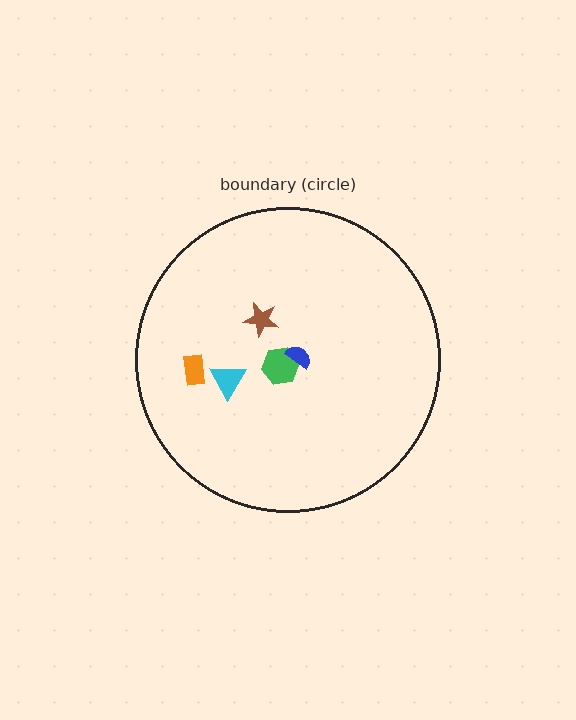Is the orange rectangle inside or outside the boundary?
Inside.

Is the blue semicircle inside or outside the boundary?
Inside.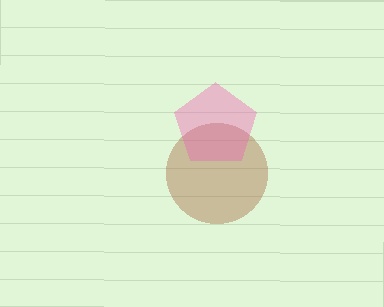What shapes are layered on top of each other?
The layered shapes are: a brown circle, a pink pentagon.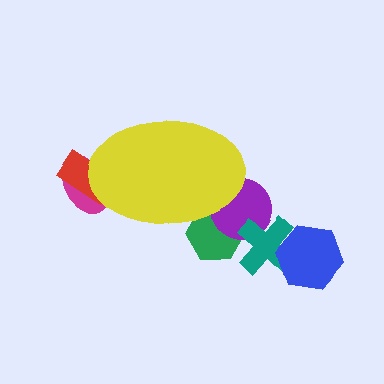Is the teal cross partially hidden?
No, the teal cross is fully visible.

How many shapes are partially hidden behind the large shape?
4 shapes are partially hidden.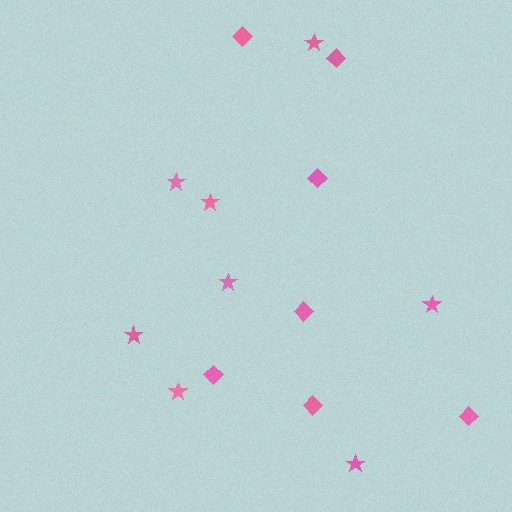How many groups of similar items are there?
There are 2 groups: one group of diamonds (7) and one group of stars (8).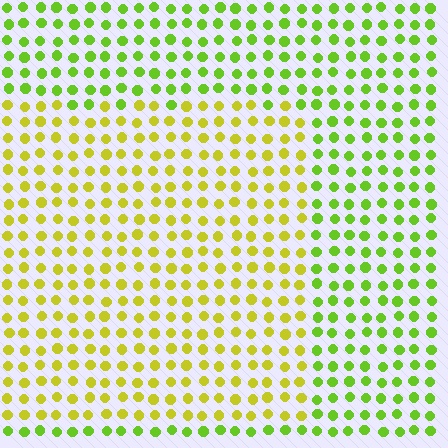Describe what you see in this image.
The image is filled with small lime elements in a uniform arrangement. A rectangle-shaped region is visible where the elements are tinted to a slightly different hue, forming a subtle color boundary.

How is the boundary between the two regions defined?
The boundary is defined purely by a slight shift in hue (about 33 degrees). Spacing, size, and orientation are identical on both sides.